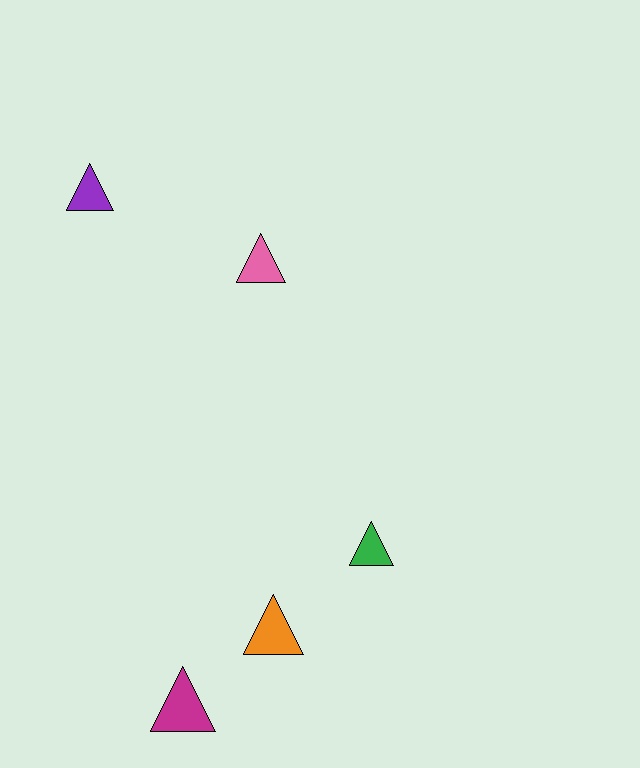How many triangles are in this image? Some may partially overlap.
There are 5 triangles.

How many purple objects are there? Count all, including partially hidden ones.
There is 1 purple object.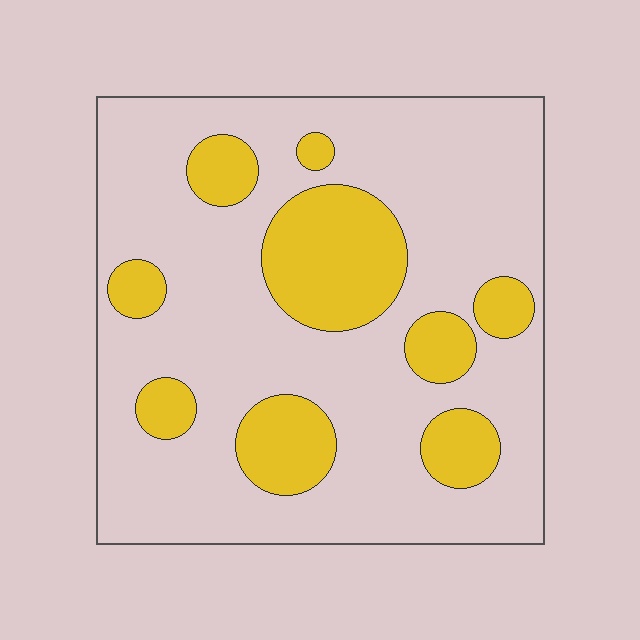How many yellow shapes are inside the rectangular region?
9.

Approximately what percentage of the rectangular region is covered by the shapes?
Approximately 25%.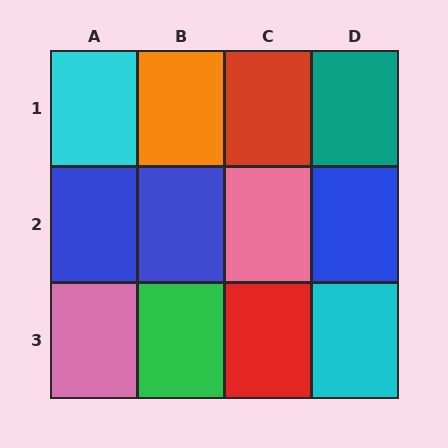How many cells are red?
2 cells are red.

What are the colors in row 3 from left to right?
Pink, green, red, cyan.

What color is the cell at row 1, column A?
Cyan.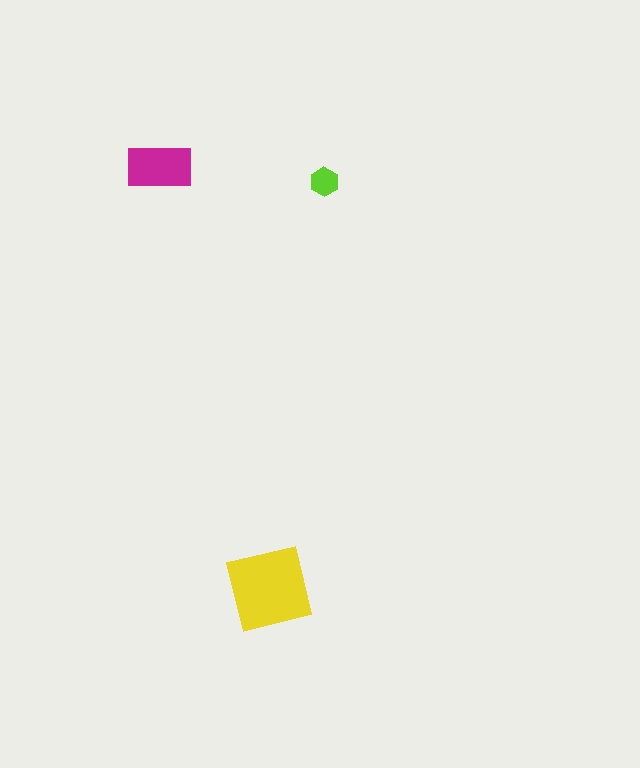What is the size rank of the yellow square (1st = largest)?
1st.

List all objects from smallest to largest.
The lime hexagon, the magenta rectangle, the yellow square.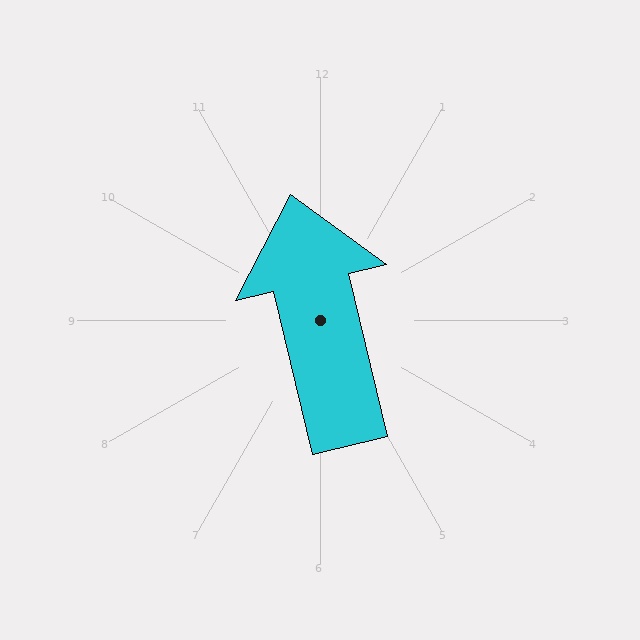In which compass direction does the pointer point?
North.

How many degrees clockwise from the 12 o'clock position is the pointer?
Approximately 347 degrees.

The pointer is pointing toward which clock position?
Roughly 12 o'clock.